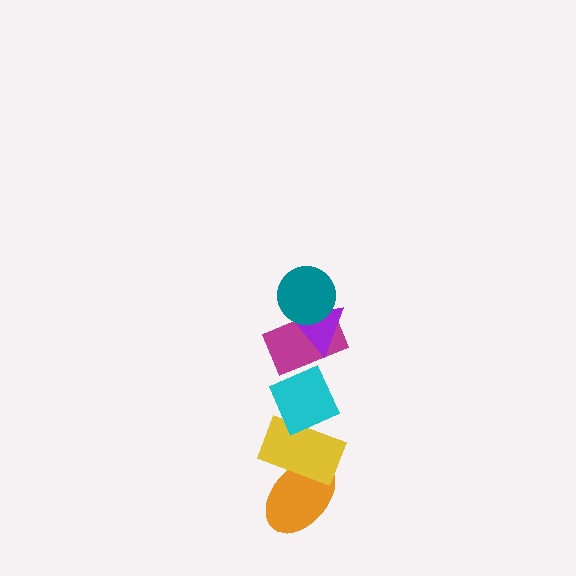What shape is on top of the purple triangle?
The teal circle is on top of the purple triangle.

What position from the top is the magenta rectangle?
The magenta rectangle is 3rd from the top.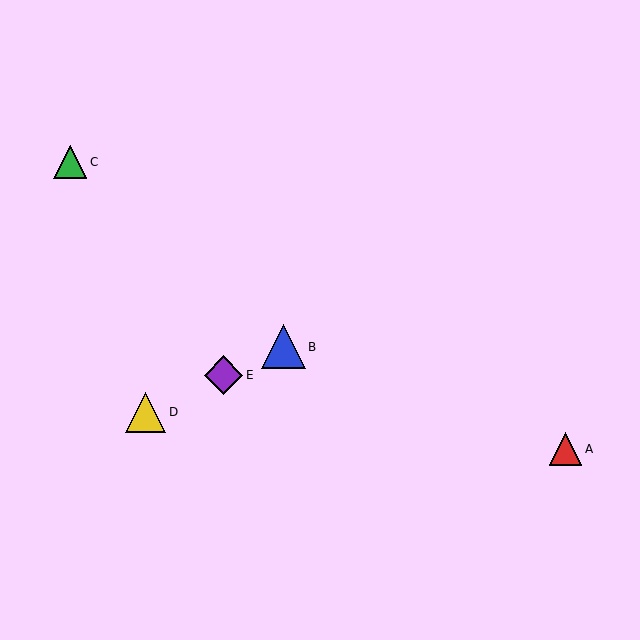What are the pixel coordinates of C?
Object C is at (70, 162).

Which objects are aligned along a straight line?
Objects B, D, E are aligned along a straight line.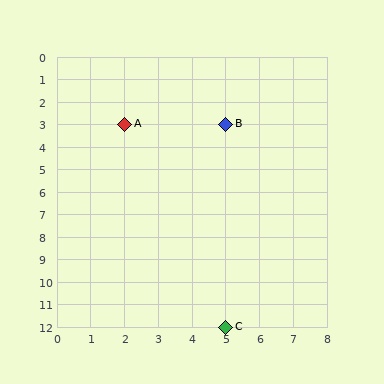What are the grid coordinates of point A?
Point A is at grid coordinates (2, 3).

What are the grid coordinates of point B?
Point B is at grid coordinates (5, 3).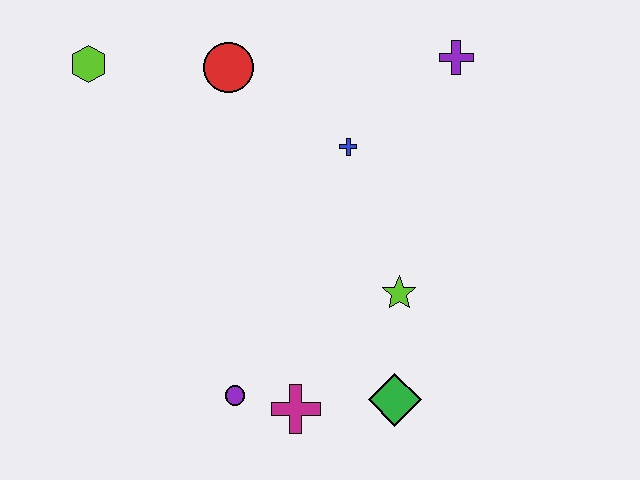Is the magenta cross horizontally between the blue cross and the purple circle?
Yes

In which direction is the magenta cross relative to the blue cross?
The magenta cross is below the blue cross.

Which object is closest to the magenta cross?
The purple circle is closest to the magenta cross.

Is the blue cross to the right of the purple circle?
Yes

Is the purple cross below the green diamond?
No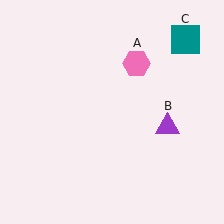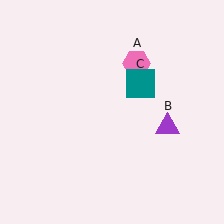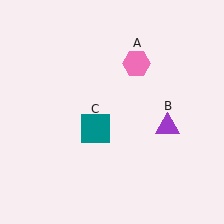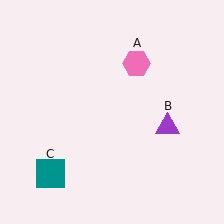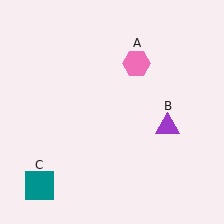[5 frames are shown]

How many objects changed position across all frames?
1 object changed position: teal square (object C).